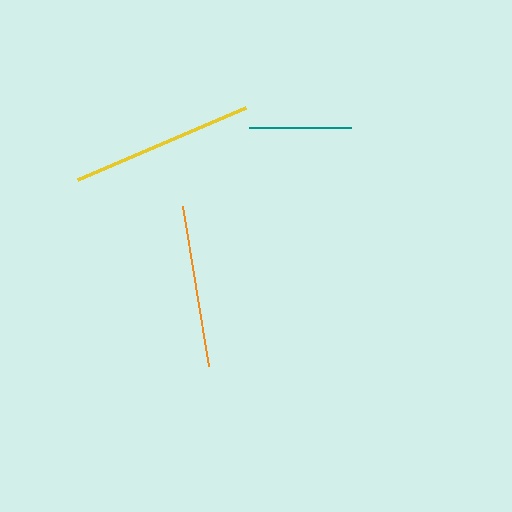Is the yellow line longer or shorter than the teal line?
The yellow line is longer than the teal line.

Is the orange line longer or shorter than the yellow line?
The yellow line is longer than the orange line.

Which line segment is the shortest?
The teal line is the shortest at approximately 101 pixels.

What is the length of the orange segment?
The orange segment is approximately 162 pixels long.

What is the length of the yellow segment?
The yellow segment is approximately 182 pixels long.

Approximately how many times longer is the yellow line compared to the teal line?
The yellow line is approximately 1.8 times the length of the teal line.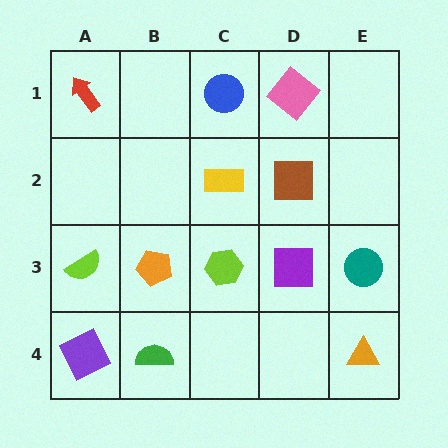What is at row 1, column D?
A pink diamond.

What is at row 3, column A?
A lime semicircle.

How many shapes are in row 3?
5 shapes.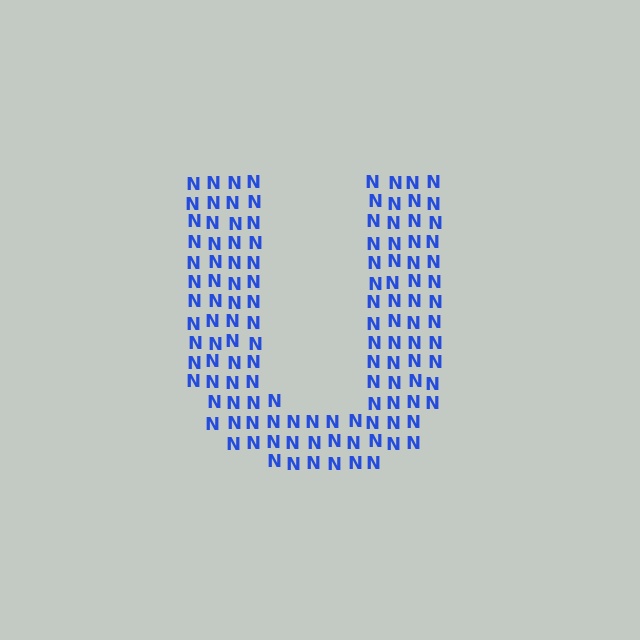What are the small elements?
The small elements are letter N's.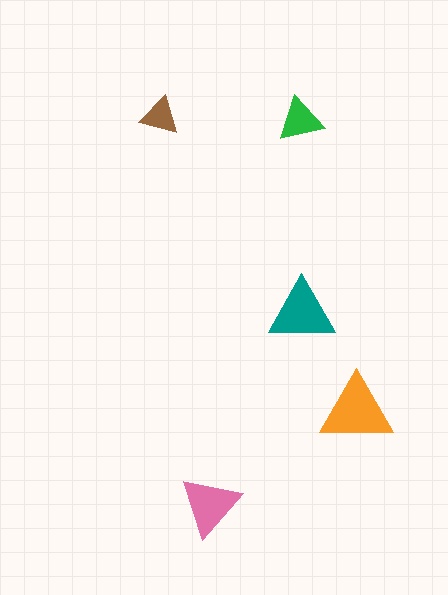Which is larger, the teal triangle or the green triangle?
The teal one.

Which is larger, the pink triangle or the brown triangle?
The pink one.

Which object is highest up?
The brown triangle is topmost.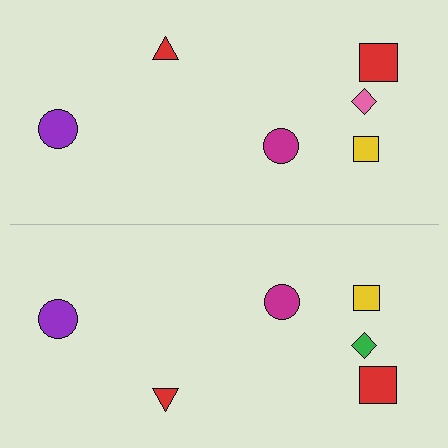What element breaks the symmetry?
The green diamond on the bottom side breaks the symmetry — its mirror counterpart is pink.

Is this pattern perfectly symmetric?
No, the pattern is not perfectly symmetric. The green diamond on the bottom side breaks the symmetry — its mirror counterpart is pink.